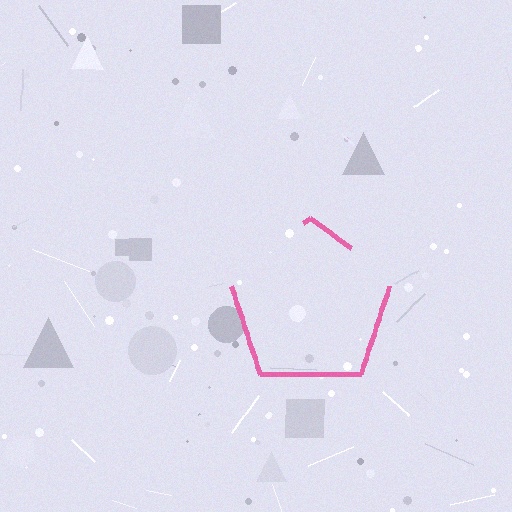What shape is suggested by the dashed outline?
The dashed outline suggests a pentagon.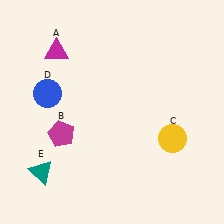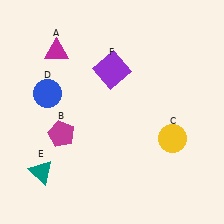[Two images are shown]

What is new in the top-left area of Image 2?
A purple square (F) was added in the top-left area of Image 2.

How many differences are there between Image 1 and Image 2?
There is 1 difference between the two images.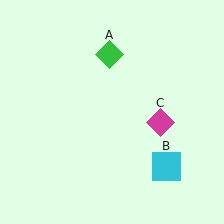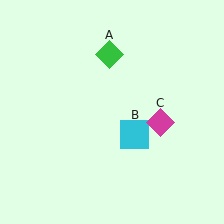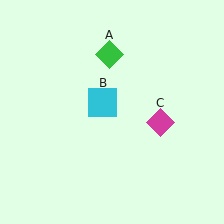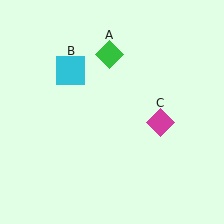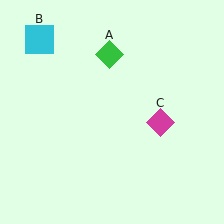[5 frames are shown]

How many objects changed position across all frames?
1 object changed position: cyan square (object B).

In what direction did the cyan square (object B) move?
The cyan square (object B) moved up and to the left.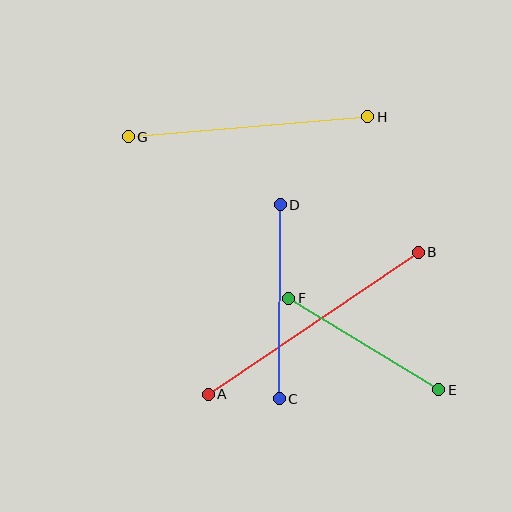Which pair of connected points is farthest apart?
Points A and B are farthest apart.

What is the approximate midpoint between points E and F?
The midpoint is at approximately (364, 344) pixels.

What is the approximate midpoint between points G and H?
The midpoint is at approximately (248, 127) pixels.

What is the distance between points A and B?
The distance is approximately 253 pixels.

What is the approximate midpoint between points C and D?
The midpoint is at approximately (280, 302) pixels.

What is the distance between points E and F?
The distance is approximately 176 pixels.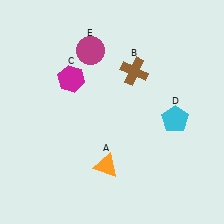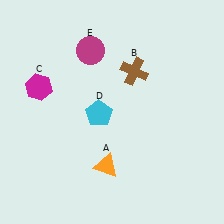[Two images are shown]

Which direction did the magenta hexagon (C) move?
The magenta hexagon (C) moved left.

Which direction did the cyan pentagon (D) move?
The cyan pentagon (D) moved left.